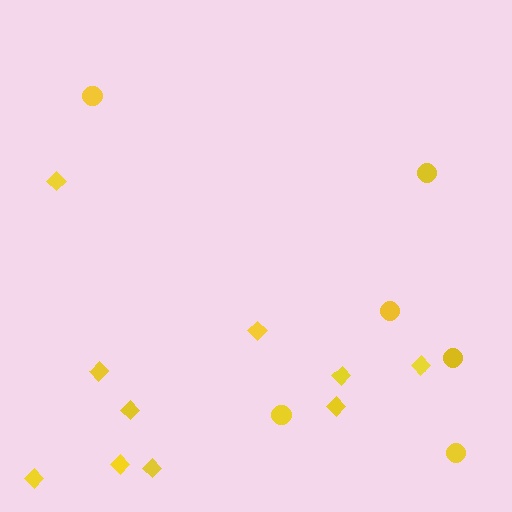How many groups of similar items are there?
There are 2 groups: one group of circles (6) and one group of diamonds (10).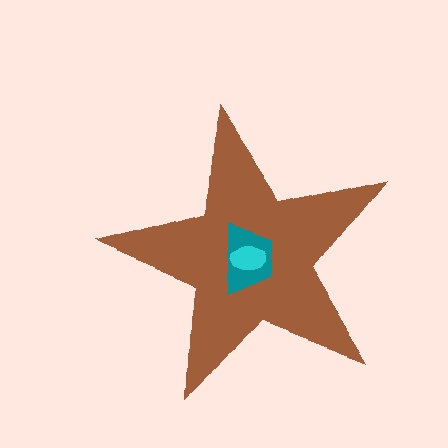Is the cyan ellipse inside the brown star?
Yes.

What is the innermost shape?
The cyan ellipse.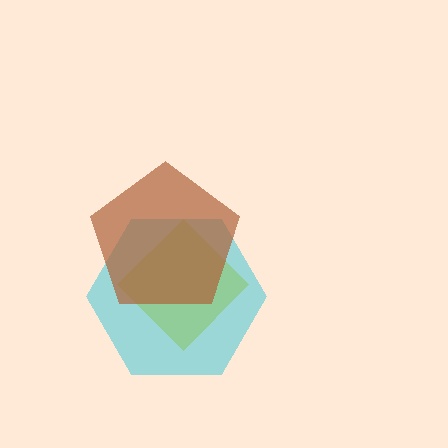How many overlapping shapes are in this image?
There are 3 overlapping shapes in the image.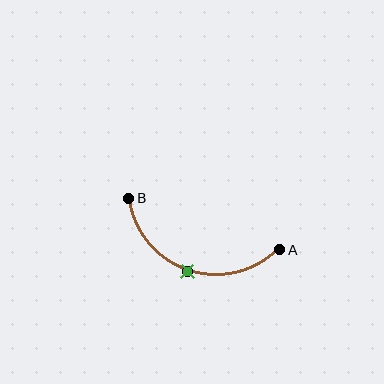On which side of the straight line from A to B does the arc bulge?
The arc bulges below the straight line connecting A and B.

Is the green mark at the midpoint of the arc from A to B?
Yes. The green mark lies on the arc at equal arc-length from both A and B — it is the arc midpoint.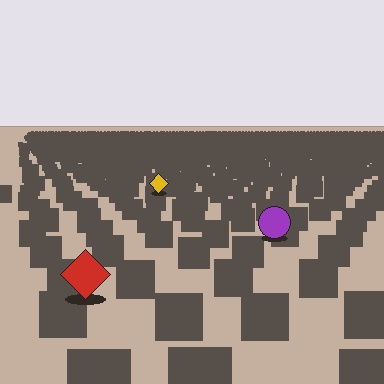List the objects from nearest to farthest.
From nearest to farthest: the red diamond, the purple circle, the yellow diamond.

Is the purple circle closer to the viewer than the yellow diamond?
Yes. The purple circle is closer — you can tell from the texture gradient: the ground texture is coarser near it.